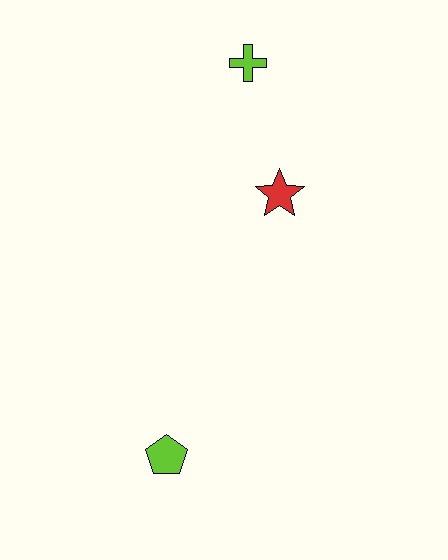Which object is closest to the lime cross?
The red star is closest to the lime cross.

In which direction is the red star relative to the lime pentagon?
The red star is above the lime pentagon.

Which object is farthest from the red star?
The lime pentagon is farthest from the red star.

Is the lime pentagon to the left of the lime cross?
Yes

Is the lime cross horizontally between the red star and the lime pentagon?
Yes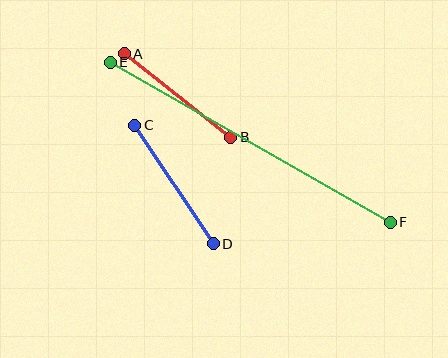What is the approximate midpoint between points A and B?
The midpoint is at approximately (178, 96) pixels.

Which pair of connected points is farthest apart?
Points E and F are farthest apart.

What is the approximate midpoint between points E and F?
The midpoint is at approximately (250, 142) pixels.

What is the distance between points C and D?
The distance is approximately 142 pixels.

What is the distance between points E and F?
The distance is approximately 322 pixels.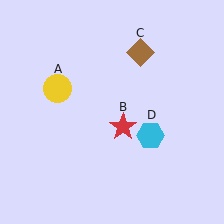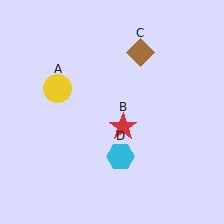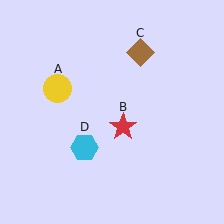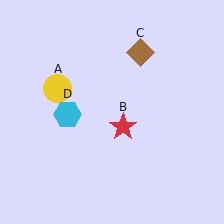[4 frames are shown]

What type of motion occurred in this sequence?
The cyan hexagon (object D) rotated clockwise around the center of the scene.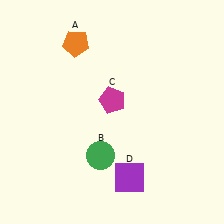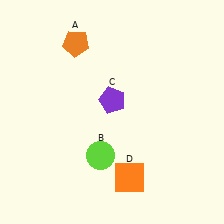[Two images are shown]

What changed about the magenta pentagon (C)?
In Image 1, C is magenta. In Image 2, it changed to purple.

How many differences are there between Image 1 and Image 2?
There are 3 differences between the two images.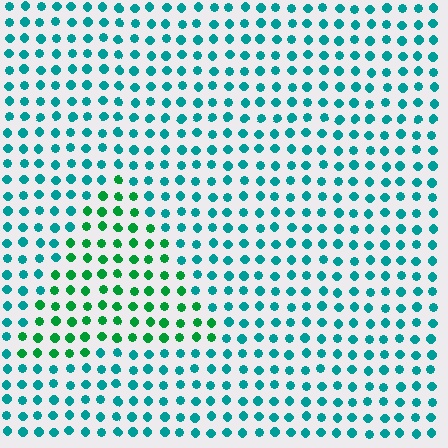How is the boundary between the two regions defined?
The boundary is defined purely by a slight shift in hue (about 39 degrees). Spacing, size, and orientation are identical on both sides.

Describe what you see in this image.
The image is filled with small teal elements in a uniform arrangement. A triangle-shaped region is visible where the elements are tinted to a slightly different hue, forming a subtle color boundary.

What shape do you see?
I see a triangle.